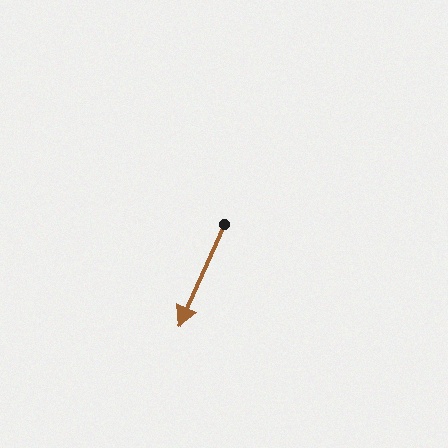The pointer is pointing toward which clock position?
Roughly 7 o'clock.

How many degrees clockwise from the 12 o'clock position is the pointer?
Approximately 204 degrees.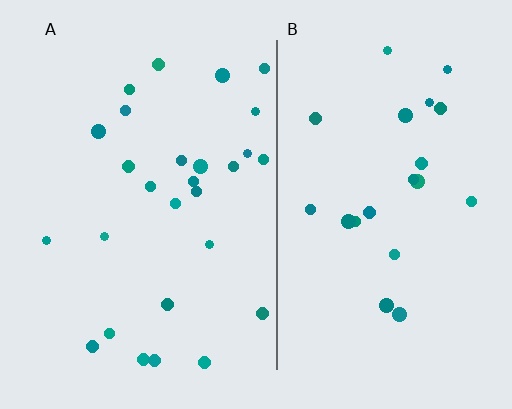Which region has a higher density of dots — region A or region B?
A (the left).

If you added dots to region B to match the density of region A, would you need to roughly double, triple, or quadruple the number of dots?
Approximately double.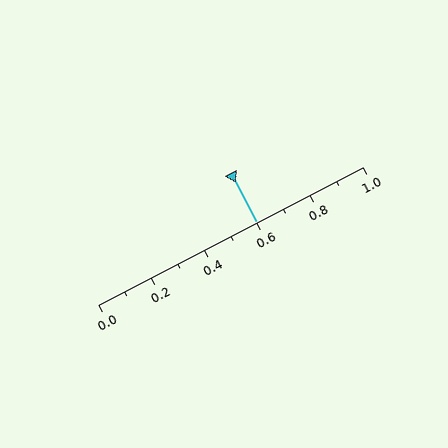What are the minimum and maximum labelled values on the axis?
The axis runs from 0.0 to 1.0.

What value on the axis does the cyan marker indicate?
The marker indicates approximately 0.6.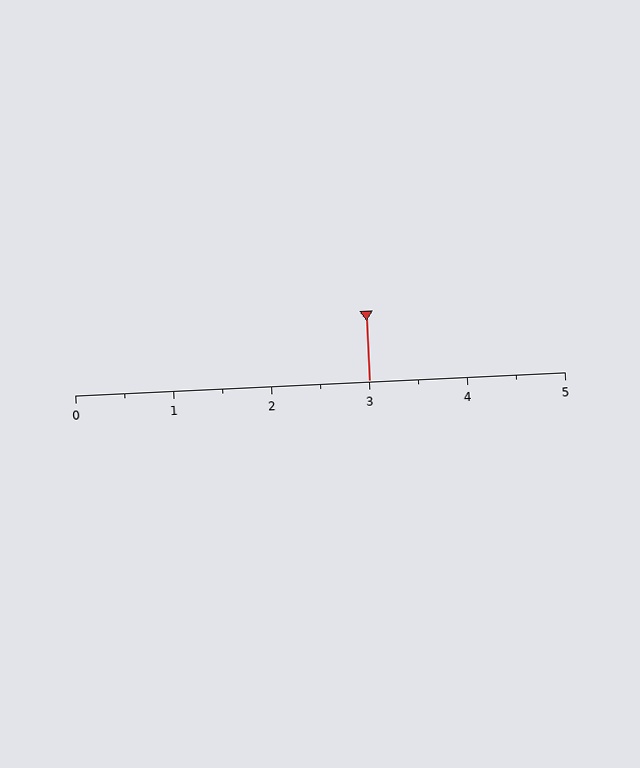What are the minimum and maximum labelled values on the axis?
The axis runs from 0 to 5.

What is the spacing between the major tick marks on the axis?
The major ticks are spaced 1 apart.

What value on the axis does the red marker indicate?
The marker indicates approximately 3.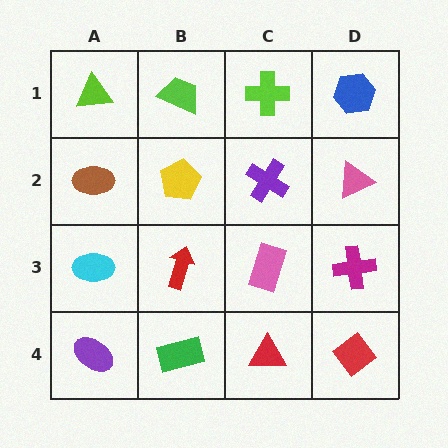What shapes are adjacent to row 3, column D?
A pink triangle (row 2, column D), a red diamond (row 4, column D), a pink rectangle (row 3, column C).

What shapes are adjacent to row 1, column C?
A purple cross (row 2, column C), a lime trapezoid (row 1, column B), a blue hexagon (row 1, column D).